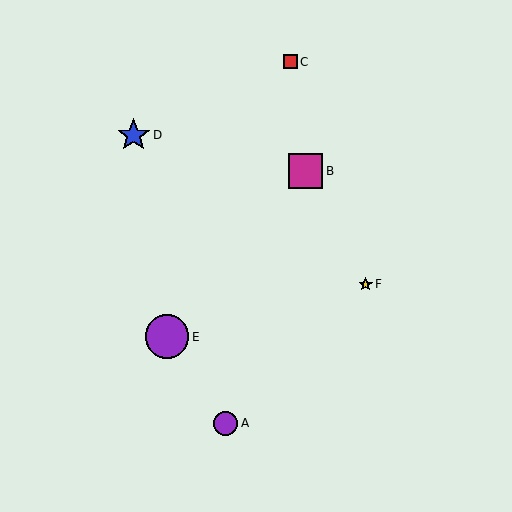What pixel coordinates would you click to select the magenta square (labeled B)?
Click at (305, 171) to select the magenta square B.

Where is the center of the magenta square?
The center of the magenta square is at (305, 171).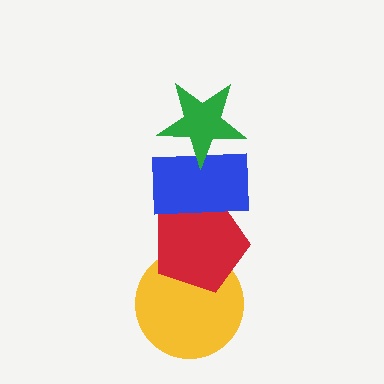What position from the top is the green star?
The green star is 1st from the top.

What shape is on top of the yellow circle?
The red pentagon is on top of the yellow circle.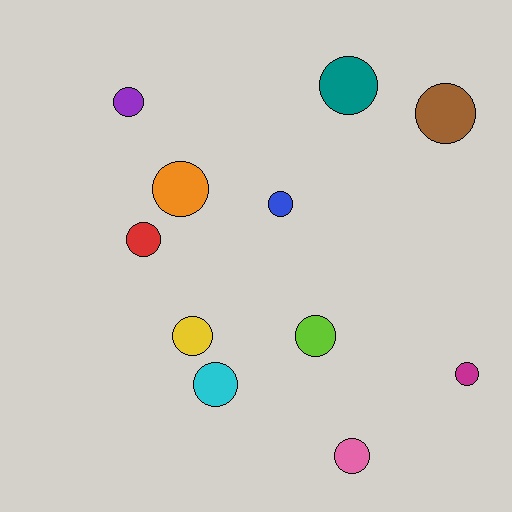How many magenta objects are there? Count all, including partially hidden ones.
There is 1 magenta object.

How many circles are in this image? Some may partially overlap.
There are 11 circles.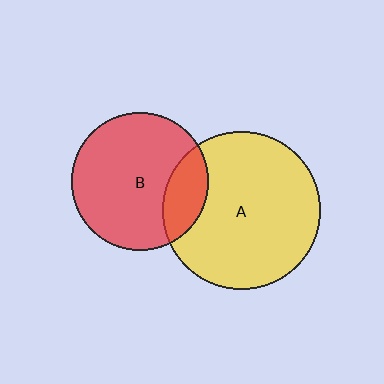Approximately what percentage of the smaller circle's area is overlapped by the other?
Approximately 20%.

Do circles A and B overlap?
Yes.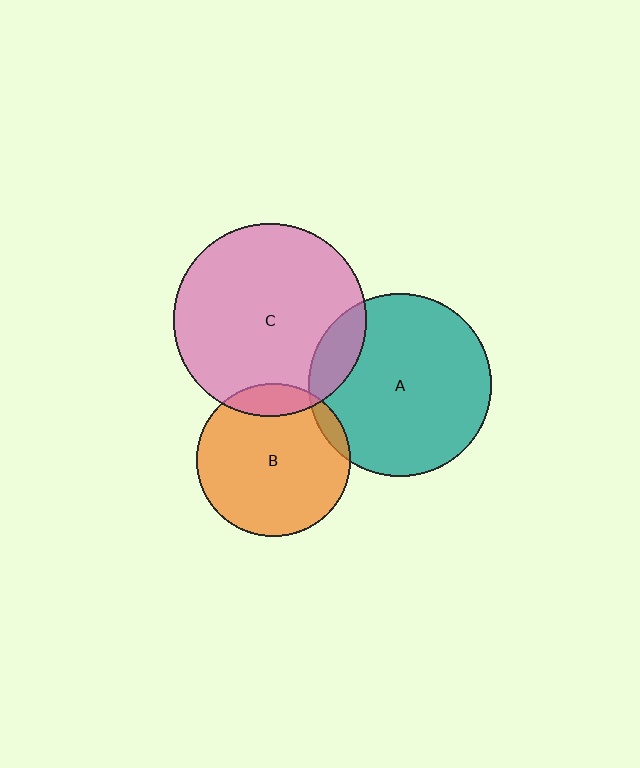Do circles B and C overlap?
Yes.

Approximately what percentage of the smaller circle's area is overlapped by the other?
Approximately 15%.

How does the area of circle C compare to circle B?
Approximately 1.6 times.